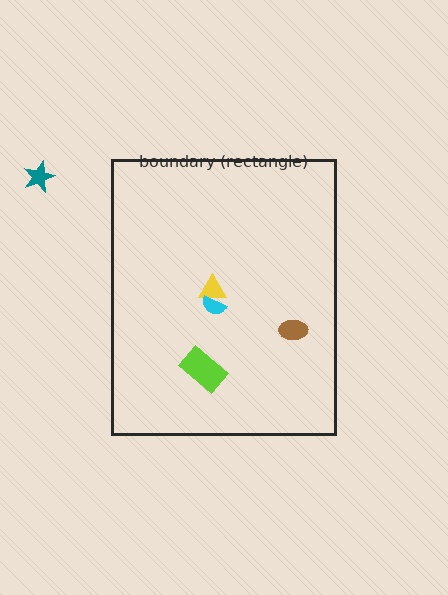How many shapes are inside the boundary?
4 inside, 1 outside.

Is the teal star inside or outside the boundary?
Outside.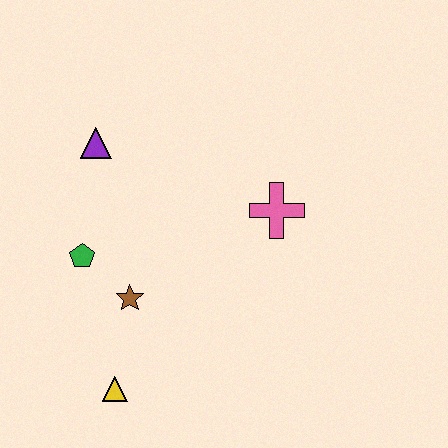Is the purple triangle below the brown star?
No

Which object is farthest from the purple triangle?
The yellow triangle is farthest from the purple triangle.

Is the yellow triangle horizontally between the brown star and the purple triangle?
Yes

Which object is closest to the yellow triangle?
The brown star is closest to the yellow triangle.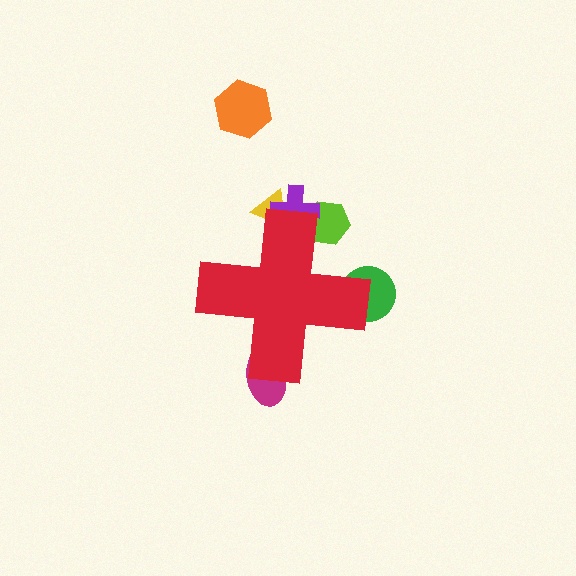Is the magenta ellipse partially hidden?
Yes, the magenta ellipse is partially hidden behind the red cross.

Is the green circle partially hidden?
Yes, the green circle is partially hidden behind the red cross.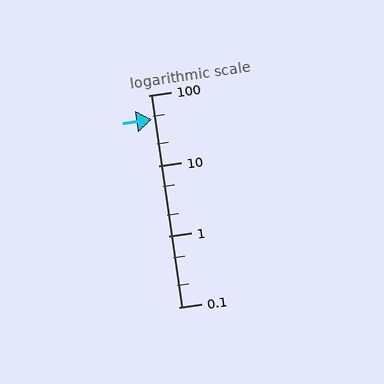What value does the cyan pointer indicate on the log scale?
The pointer indicates approximately 46.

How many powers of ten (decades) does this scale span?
The scale spans 3 decades, from 0.1 to 100.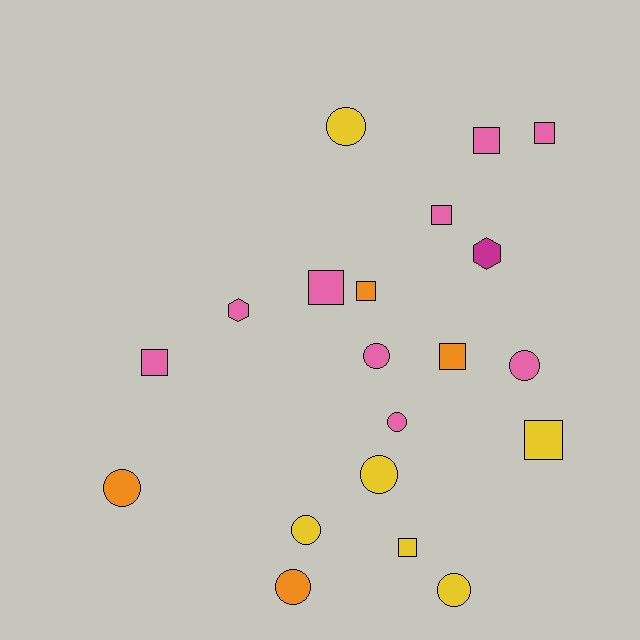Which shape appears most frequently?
Square, with 9 objects.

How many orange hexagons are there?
There are no orange hexagons.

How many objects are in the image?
There are 20 objects.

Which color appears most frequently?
Pink, with 9 objects.